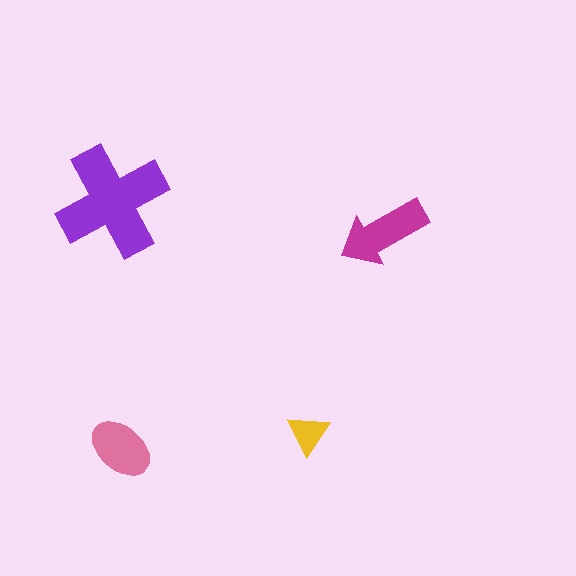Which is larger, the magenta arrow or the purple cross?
The purple cross.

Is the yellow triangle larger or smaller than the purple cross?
Smaller.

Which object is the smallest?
The yellow triangle.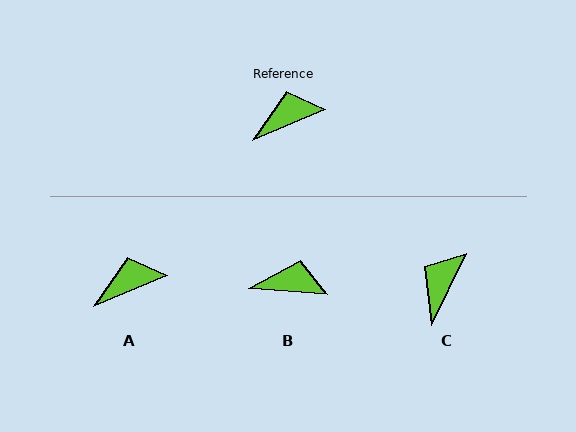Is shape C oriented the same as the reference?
No, it is off by about 41 degrees.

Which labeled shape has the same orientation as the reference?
A.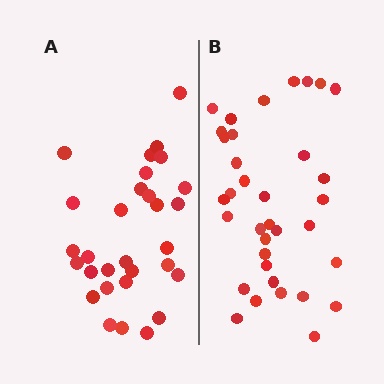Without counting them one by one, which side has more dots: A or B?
Region B (the right region) has more dots.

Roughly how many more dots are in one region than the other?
Region B has about 5 more dots than region A.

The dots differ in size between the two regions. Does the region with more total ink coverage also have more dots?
No. Region A has more total ink coverage because its dots are larger, but region B actually contains more individual dots. Total area can be misleading — the number of items is what matters here.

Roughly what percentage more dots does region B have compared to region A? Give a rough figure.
About 15% more.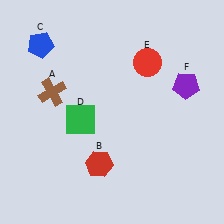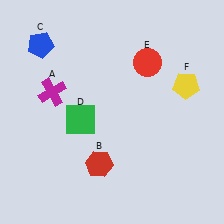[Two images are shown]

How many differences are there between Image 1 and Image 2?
There are 2 differences between the two images.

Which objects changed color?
A changed from brown to magenta. F changed from purple to yellow.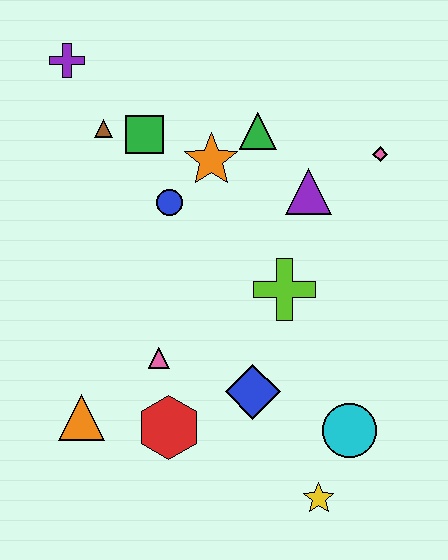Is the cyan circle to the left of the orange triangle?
No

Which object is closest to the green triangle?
The orange star is closest to the green triangle.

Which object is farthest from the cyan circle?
The purple cross is farthest from the cyan circle.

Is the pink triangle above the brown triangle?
No